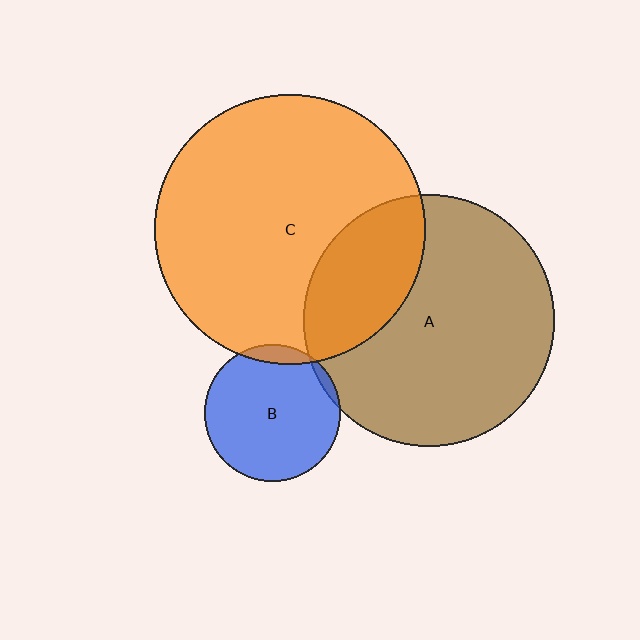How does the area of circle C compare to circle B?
Approximately 3.9 times.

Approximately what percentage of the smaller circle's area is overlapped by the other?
Approximately 5%.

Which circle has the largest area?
Circle C (orange).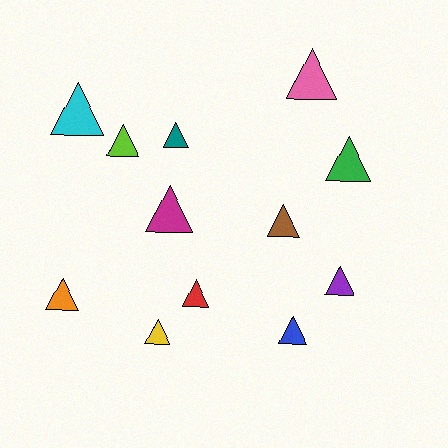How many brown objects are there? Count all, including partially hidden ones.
There is 1 brown object.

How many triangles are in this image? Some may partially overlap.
There are 12 triangles.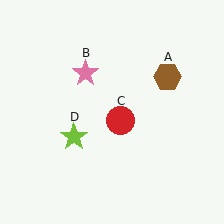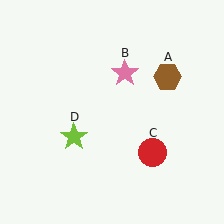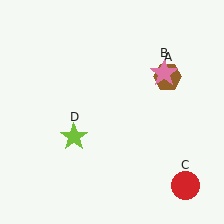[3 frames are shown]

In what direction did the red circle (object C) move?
The red circle (object C) moved down and to the right.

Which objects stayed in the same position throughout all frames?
Brown hexagon (object A) and lime star (object D) remained stationary.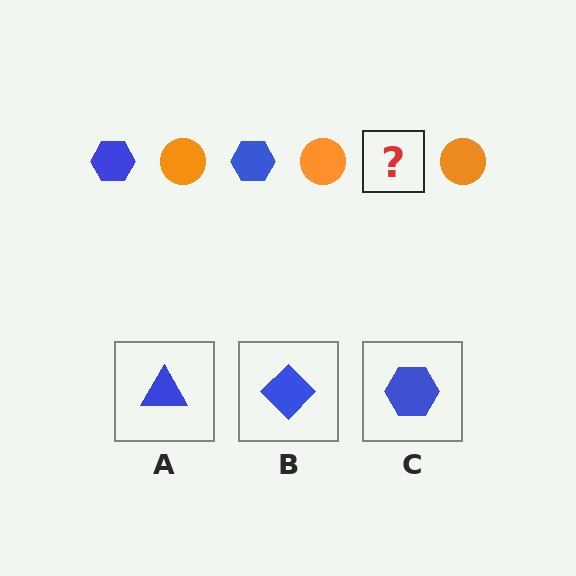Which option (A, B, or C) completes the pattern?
C.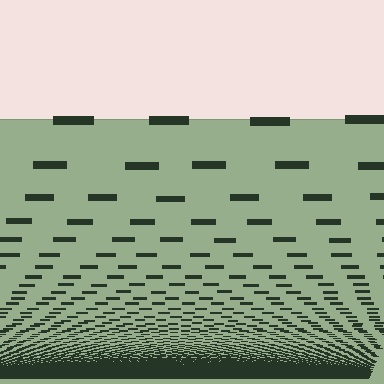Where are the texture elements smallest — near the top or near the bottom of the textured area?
Near the bottom.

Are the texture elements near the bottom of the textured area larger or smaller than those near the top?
Smaller. The gradient is inverted — elements near the bottom are smaller and denser.